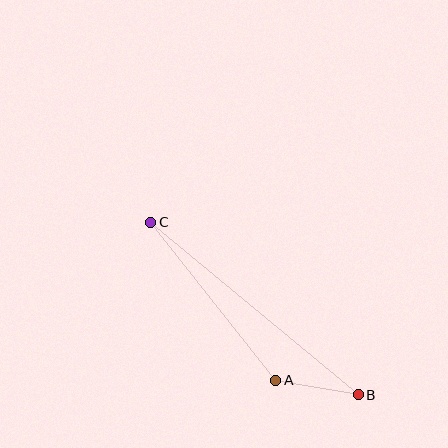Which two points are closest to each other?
Points A and B are closest to each other.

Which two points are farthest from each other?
Points B and C are farthest from each other.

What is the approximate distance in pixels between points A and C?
The distance between A and C is approximately 202 pixels.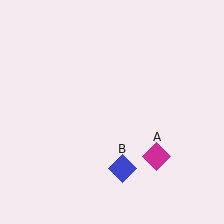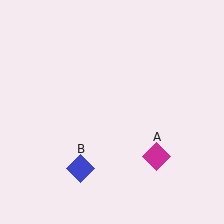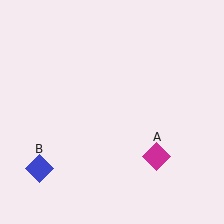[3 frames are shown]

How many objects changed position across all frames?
1 object changed position: blue diamond (object B).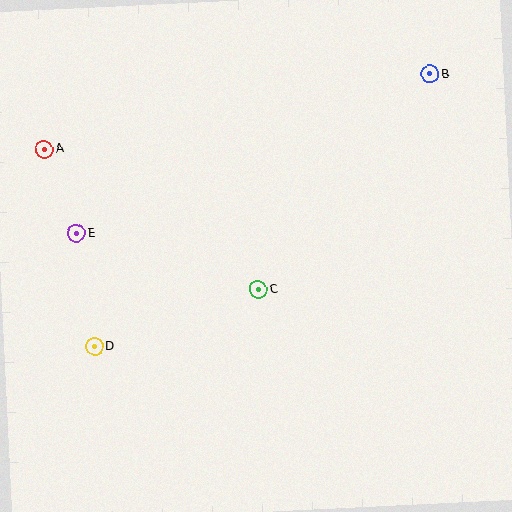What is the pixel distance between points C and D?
The distance between C and D is 174 pixels.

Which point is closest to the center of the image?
Point C at (258, 290) is closest to the center.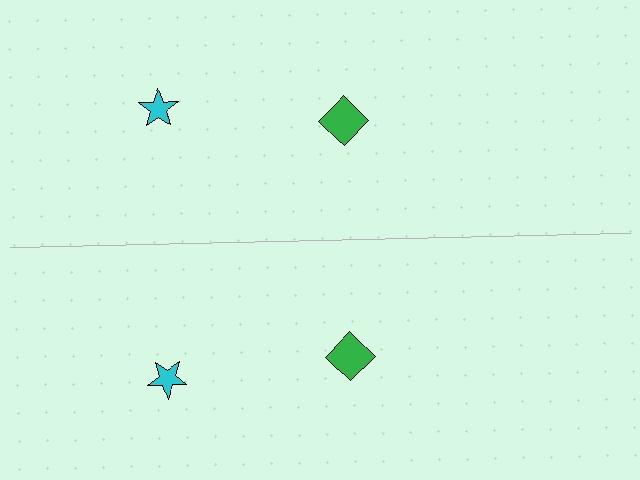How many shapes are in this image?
There are 4 shapes in this image.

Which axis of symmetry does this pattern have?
The pattern has a horizontal axis of symmetry running through the center of the image.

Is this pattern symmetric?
Yes, this pattern has bilateral (reflection) symmetry.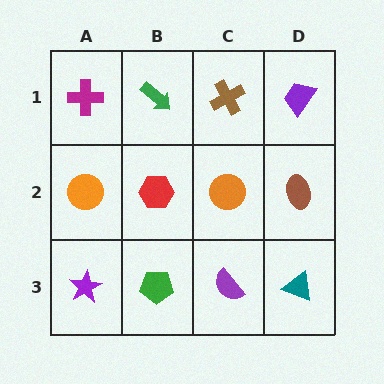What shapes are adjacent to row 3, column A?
An orange circle (row 2, column A), a green pentagon (row 3, column B).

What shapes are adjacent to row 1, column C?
An orange circle (row 2, column C), a green arrow (row 1, column B), a purple trapezoid (row 1, column D).